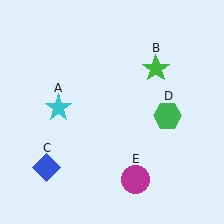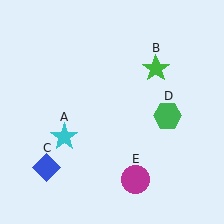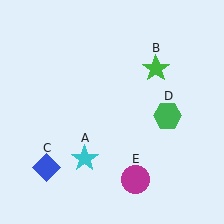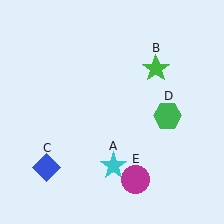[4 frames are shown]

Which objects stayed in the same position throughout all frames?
Green star (object B) and blue diamond (object C) and green hexagon (object D) and magenta circle (object E) remained stationary.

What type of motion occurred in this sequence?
The cyan star (object A) rotated counterclockwise around the center of the scene.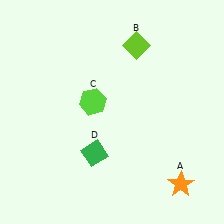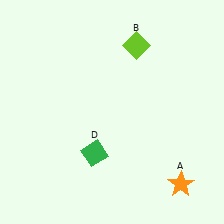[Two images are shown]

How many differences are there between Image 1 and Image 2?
There is 1 difference between the two images.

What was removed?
The lime hexagon (C) was removed in Image 2.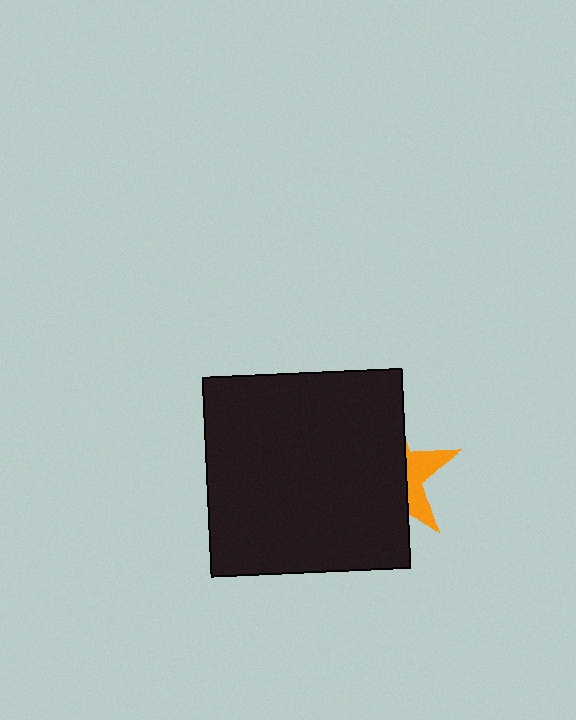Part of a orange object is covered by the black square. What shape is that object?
It is a star.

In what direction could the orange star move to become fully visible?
The orange star could move right. That would shift it out from behind the black square entirely.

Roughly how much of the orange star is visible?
A small part of it is visible (roughly 31%).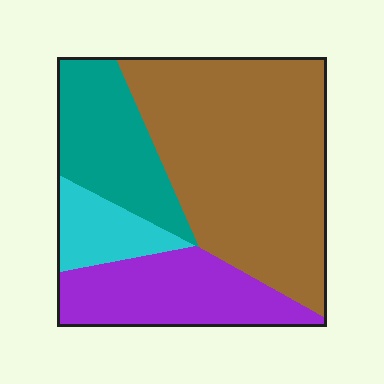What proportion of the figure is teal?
Teal covers about 20% of the figure.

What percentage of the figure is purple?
Purple covers roughly 20% of the figure.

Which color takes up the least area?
Cyan, at roughly 10%.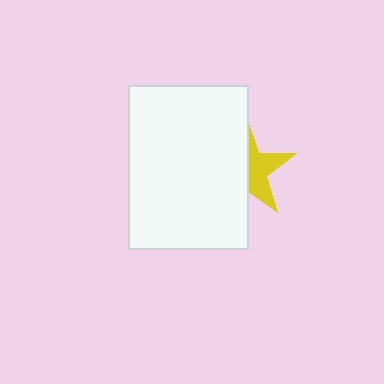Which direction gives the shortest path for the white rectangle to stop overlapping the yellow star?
Moving left gives the shortest separation.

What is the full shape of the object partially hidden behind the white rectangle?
The partially hidden object is a yellow star.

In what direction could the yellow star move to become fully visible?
The yellow star could move right. That would shift it out from behind the white rectangle entirely.